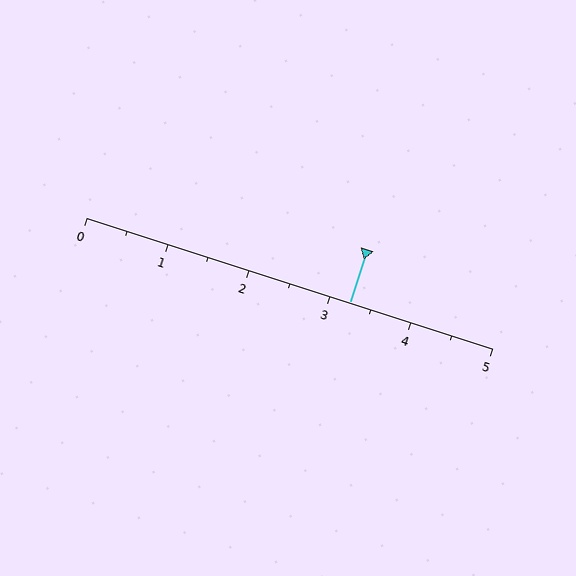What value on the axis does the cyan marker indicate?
The marker indicates approximately 3.2.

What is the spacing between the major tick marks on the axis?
The major ticks are spaced 1 apart.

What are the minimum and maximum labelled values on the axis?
The axis runs from 0 to 5.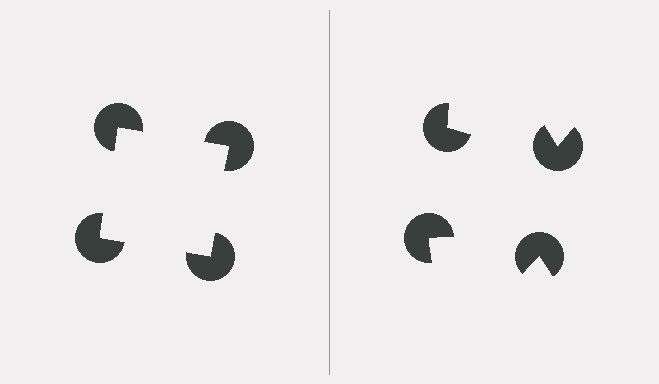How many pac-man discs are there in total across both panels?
8 — 4 on each side.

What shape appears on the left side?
An illusory square.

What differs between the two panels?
The pac-man discs are positioned identically on both sides; only the wedge orientations differ. On the left they align to a square; on the right they are misaligned.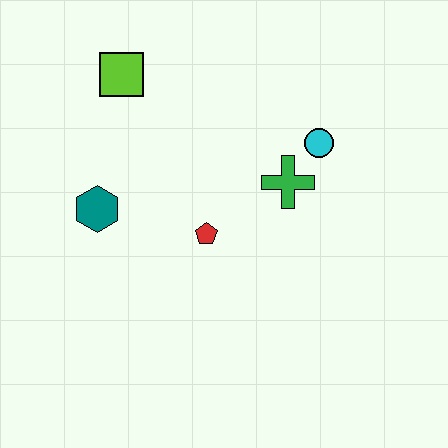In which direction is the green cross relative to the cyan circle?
The green cross is below the cyan circle.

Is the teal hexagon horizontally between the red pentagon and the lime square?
No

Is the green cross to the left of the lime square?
No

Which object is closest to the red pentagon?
The green cross is closest to the red pentagon.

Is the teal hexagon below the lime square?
Yes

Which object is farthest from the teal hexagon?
The cyan circle is farthest from the teal hexagon.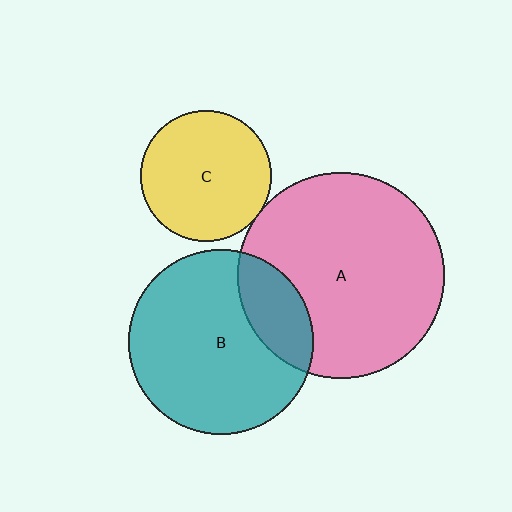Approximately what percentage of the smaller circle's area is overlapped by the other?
Approximately 20%.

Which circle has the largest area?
Circle A (pink).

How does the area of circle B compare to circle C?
Approximately 2.0 times.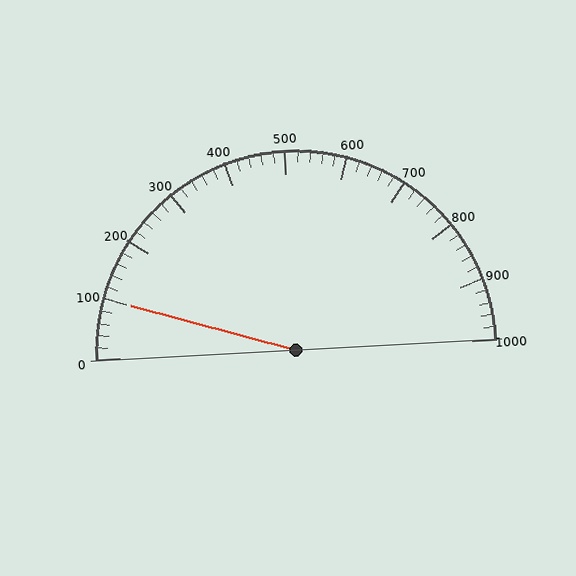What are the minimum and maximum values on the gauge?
The gauge ranges from 0 to 1000.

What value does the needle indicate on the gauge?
The needle indicates approximately 100.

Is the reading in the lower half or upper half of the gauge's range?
The reading is in the lower half of the range (0 to 1000).